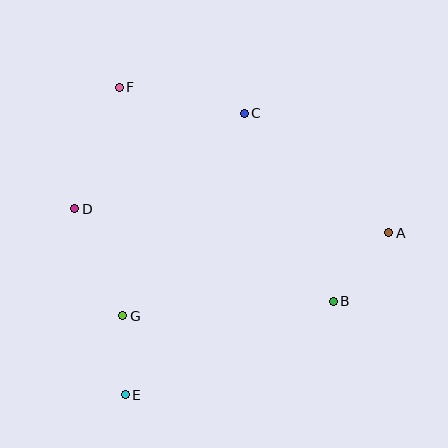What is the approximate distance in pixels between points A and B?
The distance between A and B is approximately 88 pixels.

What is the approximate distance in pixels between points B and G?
The distance between B and G is approximately 211 pixels.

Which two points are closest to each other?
Points E and G are closest to each other.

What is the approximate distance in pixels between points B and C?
The distance between B and C is approximately 208 pixels.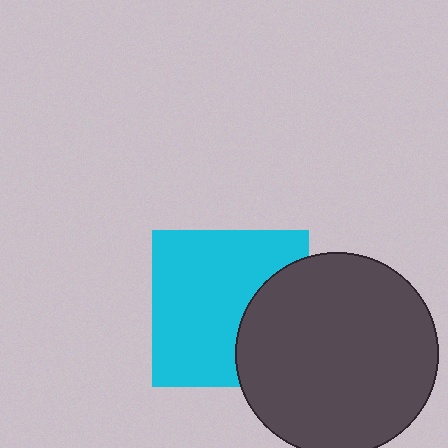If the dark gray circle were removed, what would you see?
You would see the complete cyan square.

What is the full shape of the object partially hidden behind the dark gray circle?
The partially hidden object is a cyan square.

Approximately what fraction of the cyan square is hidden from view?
Roughly 31% of the cyan square is hidden behind the dark gray circle.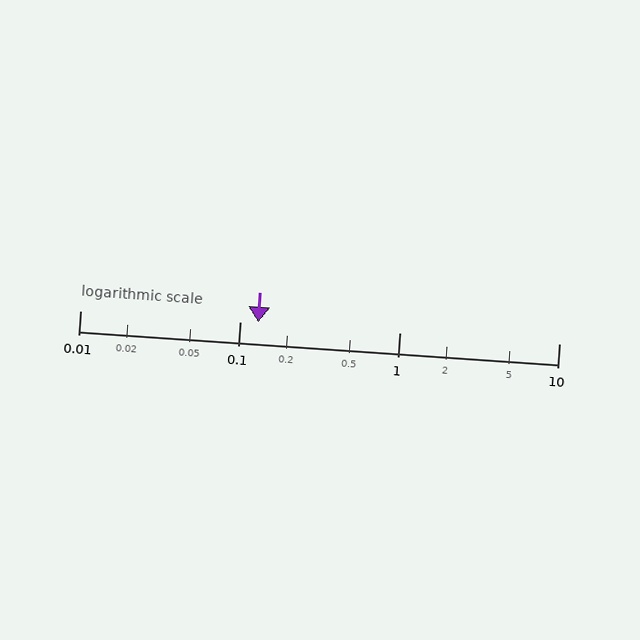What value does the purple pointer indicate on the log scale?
The pointer indicates approximately 0.13.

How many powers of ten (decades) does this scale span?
The scale spans 3 decades, from 0.01 to 10.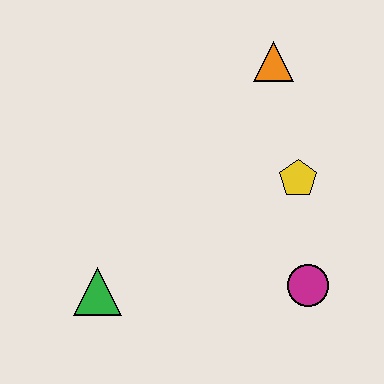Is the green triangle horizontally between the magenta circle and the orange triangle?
No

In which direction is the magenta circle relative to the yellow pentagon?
The magenta circle is below the yellow pentagon.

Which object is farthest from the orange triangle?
The green triangle is farthest from the orange triangle.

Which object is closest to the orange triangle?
The yellow pentagon is closest to the orange triangle.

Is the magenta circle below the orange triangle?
Yes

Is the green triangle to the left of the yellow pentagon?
Yes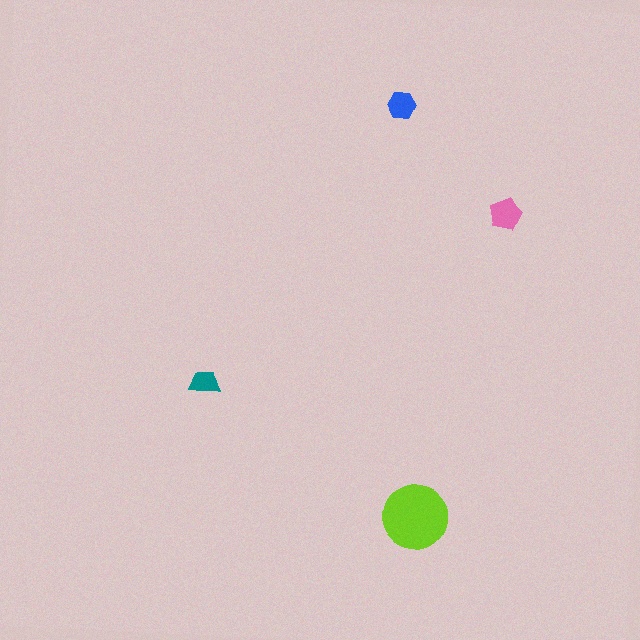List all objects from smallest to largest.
The teal trapezoid, the blue hexagon, the pink pentagon, the lime circle.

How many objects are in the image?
There are 4 objects in the image.